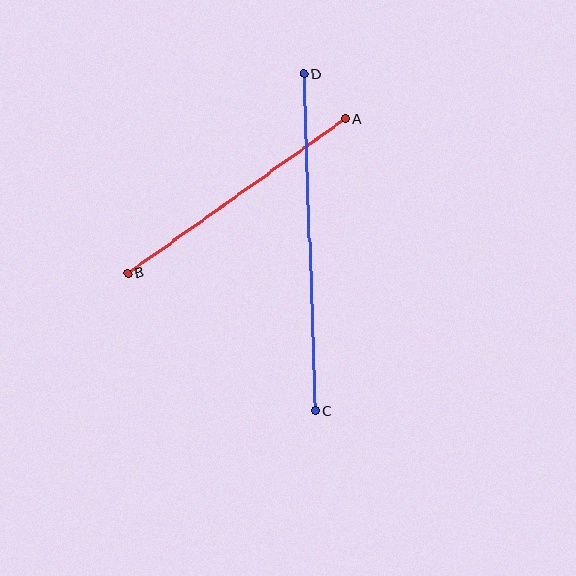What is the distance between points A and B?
The distance is approximately 267 pixels.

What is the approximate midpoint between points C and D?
The midpoint is at approximately (309, 243) pixels.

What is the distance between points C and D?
The distance is approximately 337 pixels.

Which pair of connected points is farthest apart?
Points C and D are farthest apart.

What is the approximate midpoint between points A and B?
The midpoint is at approximately (236, 196) pixels.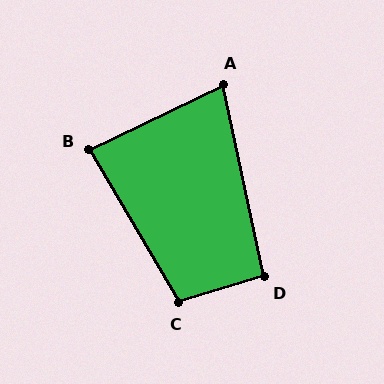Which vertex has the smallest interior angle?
A, at approximately 76 degrees.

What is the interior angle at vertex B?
Approximately 85 degrees (approximately right).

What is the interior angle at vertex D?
Approximately 95 degrees (approximately right).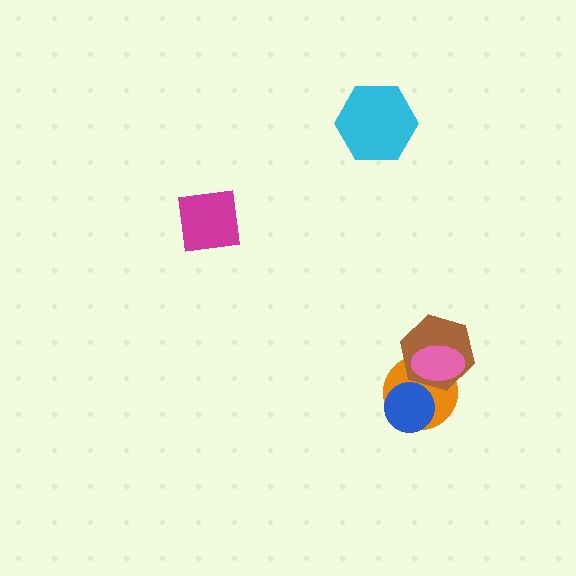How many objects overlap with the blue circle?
1 object overlaps with the blue circle.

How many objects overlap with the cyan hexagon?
0 objects overlap with the cyan hexagon.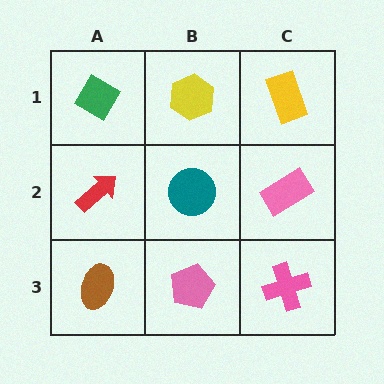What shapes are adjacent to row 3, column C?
A pink rectangle (row 2, column C), a pink pentagon (row 3, column B).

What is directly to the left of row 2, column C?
A teal circle.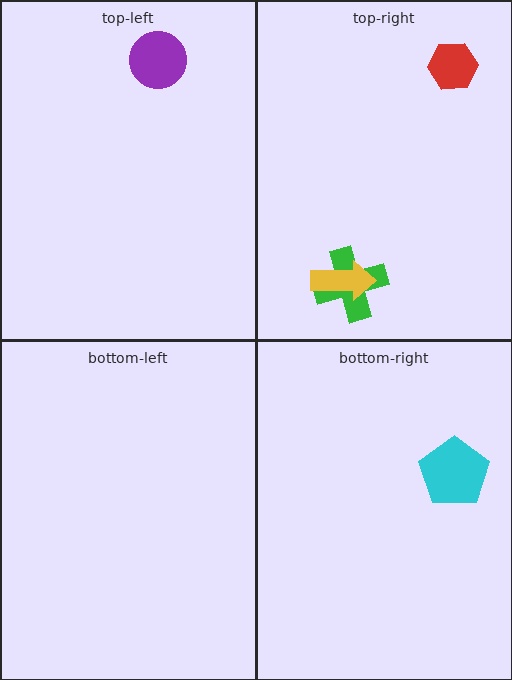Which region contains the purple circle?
The top-left region.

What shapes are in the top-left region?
The purple circle.